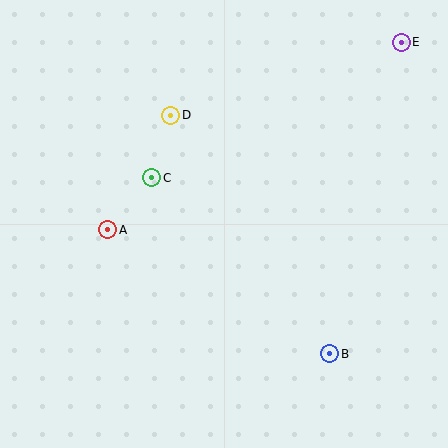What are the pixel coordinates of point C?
Point C is at (152, 178).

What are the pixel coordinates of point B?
Point B is at (330, 354).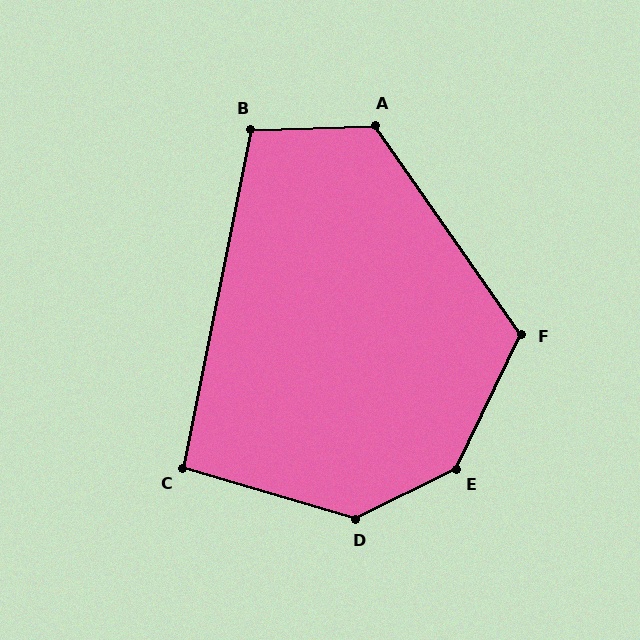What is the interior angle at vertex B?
Approximately 103 degrees (obtuse).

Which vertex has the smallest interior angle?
C, at approximately 95 degrees.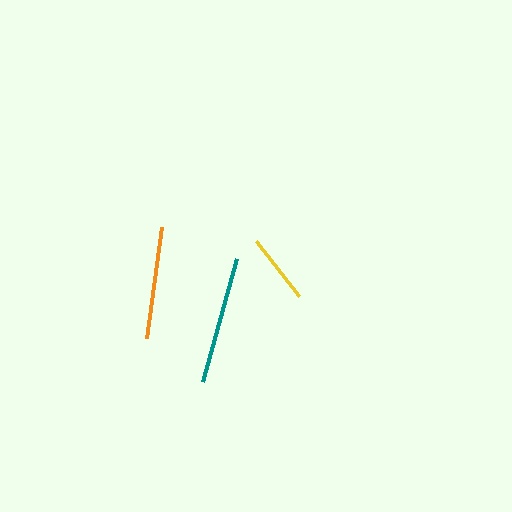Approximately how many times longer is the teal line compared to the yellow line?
The teal line is approximately 1.8 times the length of the yellow line.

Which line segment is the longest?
The teal line is the longest at approximately 128 pixels.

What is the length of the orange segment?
The orange segment is approximately 112 pixels long.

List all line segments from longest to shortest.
From longest to shortest: teal, orange, yellow.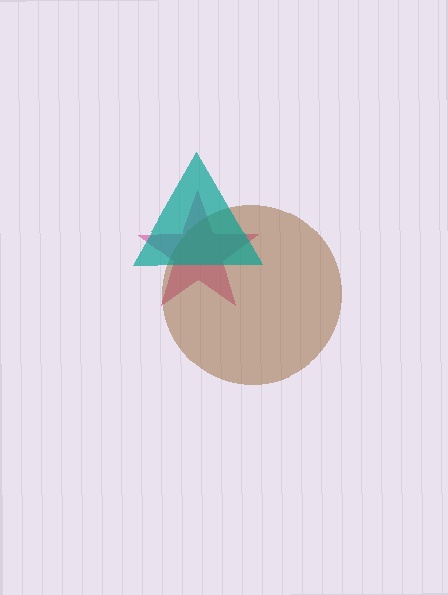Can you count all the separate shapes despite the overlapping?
Yes, there are 3 separate shapes.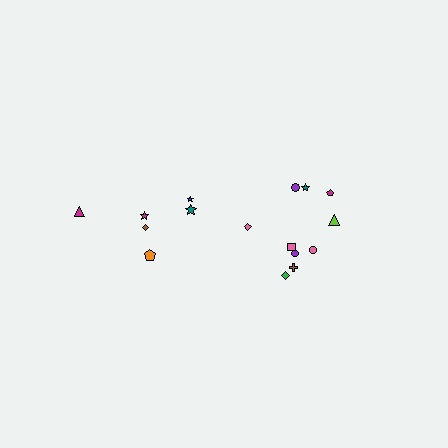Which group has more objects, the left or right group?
The right group.